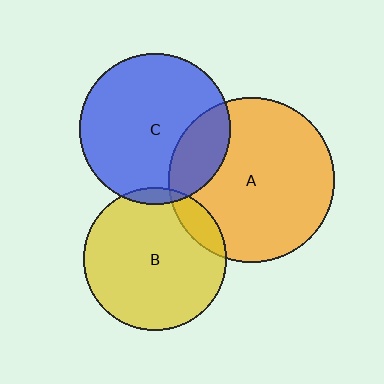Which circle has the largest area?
Circle A (orange).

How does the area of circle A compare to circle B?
Approximately 1.3 times.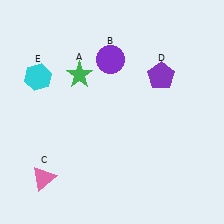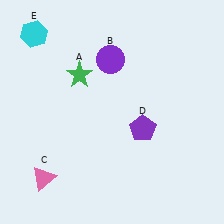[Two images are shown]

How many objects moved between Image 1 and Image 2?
2 objects moved between the two images.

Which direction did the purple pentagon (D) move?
The purple pentagon (D) moved down.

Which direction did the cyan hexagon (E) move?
The cyan hexagon (E) moved up.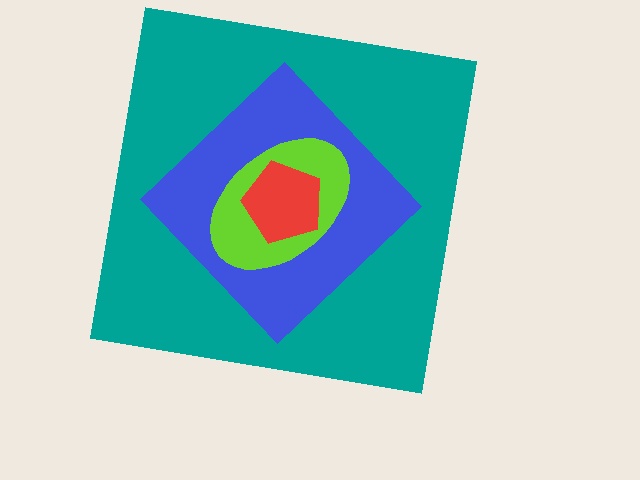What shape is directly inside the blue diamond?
The lime ellipse.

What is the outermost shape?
The teal square.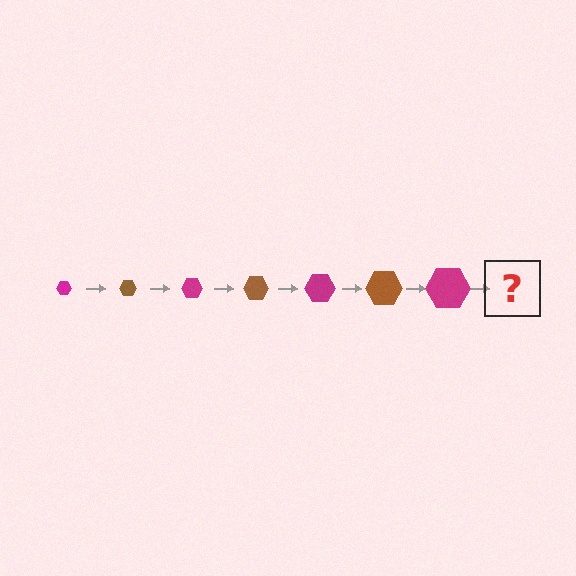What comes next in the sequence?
The next element should be a brown hexagon, larger than the previous one.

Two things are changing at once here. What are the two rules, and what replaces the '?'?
The two rules are that the hexagon grows larger each step and the color cycles through magenta and brown. The '?' should be a brown hexagon, larger than the previous one.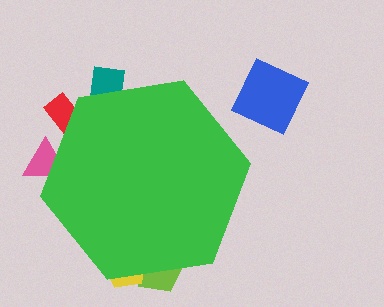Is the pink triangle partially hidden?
Yes, the pink triangle is partially hidden behind the green hexagon.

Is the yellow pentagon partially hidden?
Yes, the yellow pentagon is partially hidden behind the green hexagon.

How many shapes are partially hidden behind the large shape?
5 shapes are partially hidden.